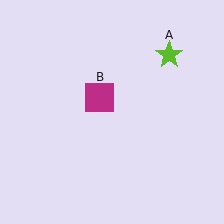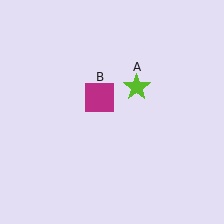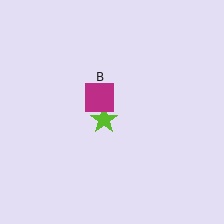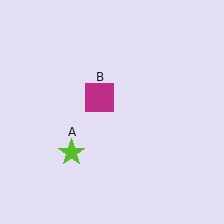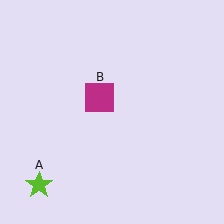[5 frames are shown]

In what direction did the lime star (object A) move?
The lime star (object A) moved down and to the left.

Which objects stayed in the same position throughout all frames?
Magenta square (object B) remained stationary.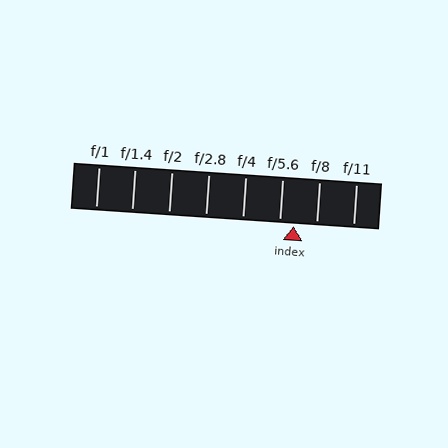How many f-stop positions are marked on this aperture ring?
There are 8 f-stop positions marked.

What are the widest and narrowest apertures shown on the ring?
The widest aperture shown is f/1 and the narrowest is f/11.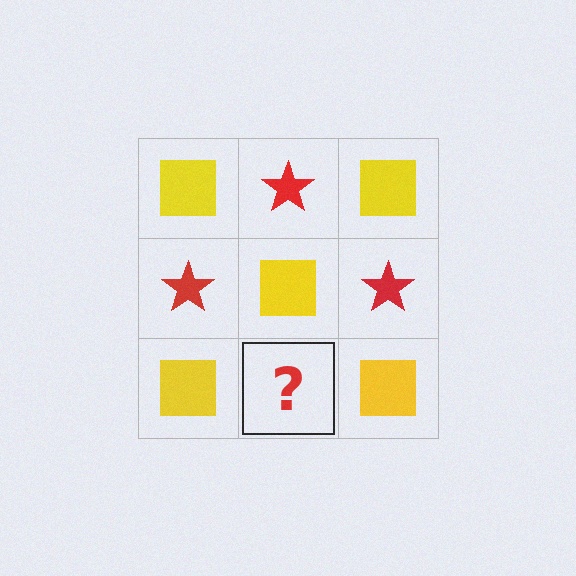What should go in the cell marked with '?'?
The missing cell should contain a red star.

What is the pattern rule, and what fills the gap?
The rule is that it alternates yellow square and red star in a checkerboard pattern. The gap should be filled with a red star.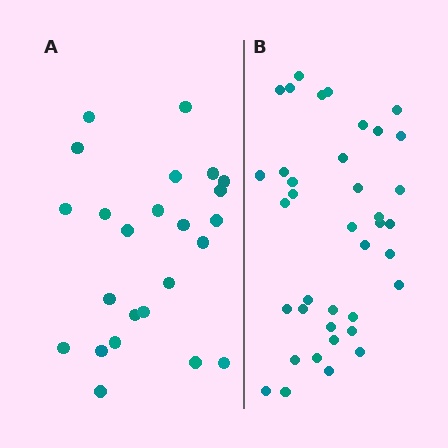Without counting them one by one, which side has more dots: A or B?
Region B (the right region) has more dots.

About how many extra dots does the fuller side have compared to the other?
Region B has approximately 15 more dots than region A.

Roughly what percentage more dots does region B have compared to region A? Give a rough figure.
About 60% more.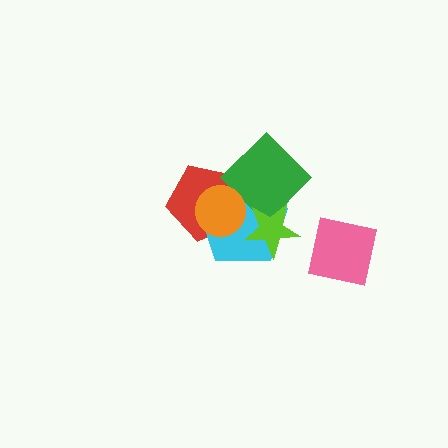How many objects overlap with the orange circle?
3 objects overlap with the orange circle.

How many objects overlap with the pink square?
0 objects overlap with the pink square.